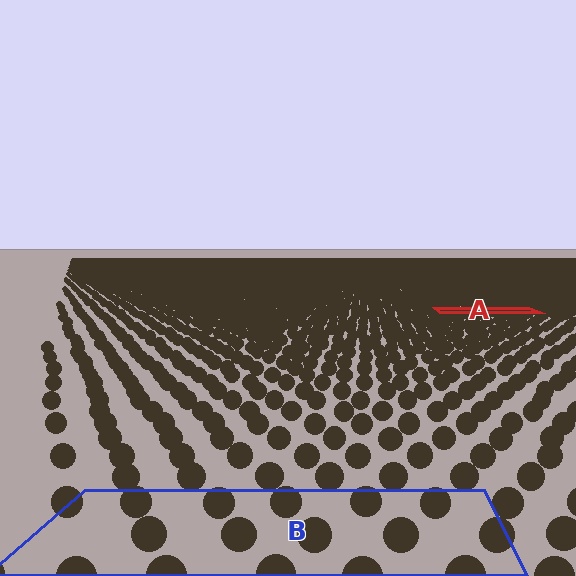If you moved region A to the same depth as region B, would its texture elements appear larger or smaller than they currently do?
They would appear larger. At a closer depth, the same texture elements are projected at a bigger on-screen size.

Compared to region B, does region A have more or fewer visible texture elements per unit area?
Region A has more texture elements per unit area — they are packed more densely because it is farther away.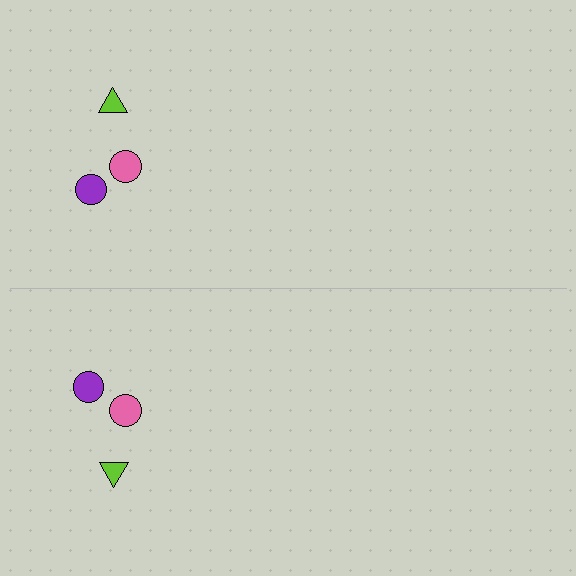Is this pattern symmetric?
Yes, this pattern has bilateral (reflection) symmetry.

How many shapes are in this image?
There are 6 shapes in this image.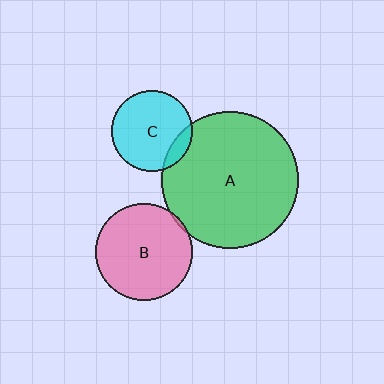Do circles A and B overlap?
Yes.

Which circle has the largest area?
Circle A (green).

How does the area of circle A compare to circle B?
Approximately 2.0 times.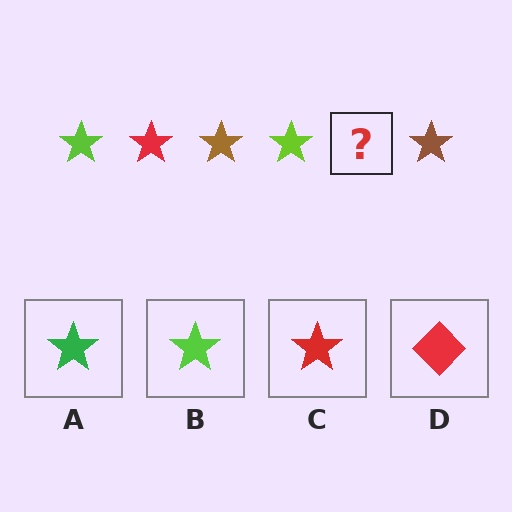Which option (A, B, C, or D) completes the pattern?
C.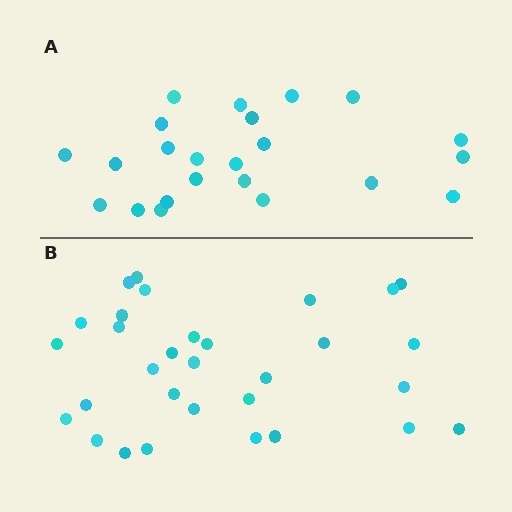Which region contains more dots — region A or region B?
Region B (the bottom region) has more dots.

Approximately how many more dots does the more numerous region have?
Region B has roughly 8 or so more dots than region A.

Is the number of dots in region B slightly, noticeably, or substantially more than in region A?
Region B has noticeably more, but not dramatically so. The ratio is roughly 1.3 to 1.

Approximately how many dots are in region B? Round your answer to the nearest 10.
About 30 dots. (The exact count is 31, which rounds to 30.)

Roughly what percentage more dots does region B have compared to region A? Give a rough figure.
About 35% more.